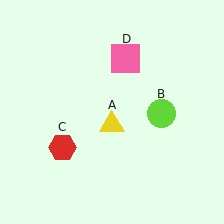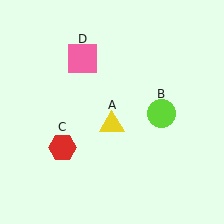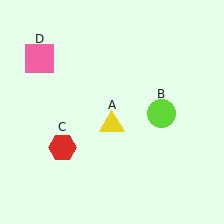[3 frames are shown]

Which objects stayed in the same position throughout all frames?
Yellow triangle (object A) and lime circle (object B) and red hexagon (object C) remained stationary.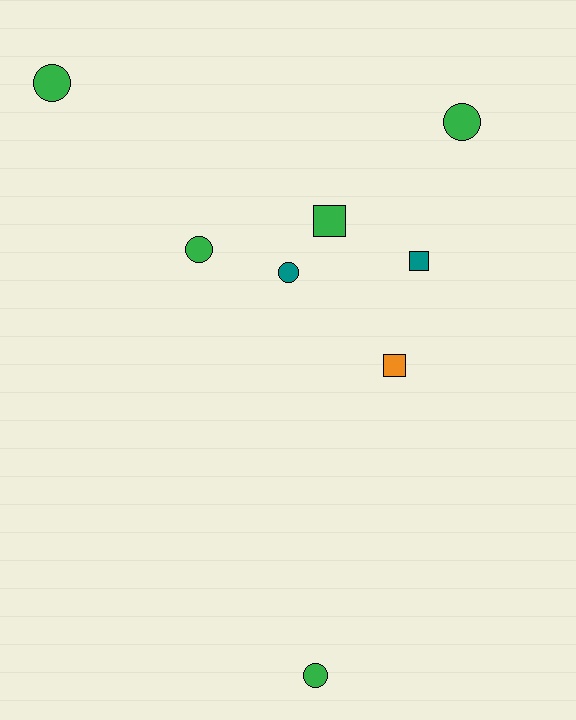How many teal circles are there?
There is 1 teal circle.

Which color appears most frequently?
Green, with 5 objects.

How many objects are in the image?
There are 8 objects.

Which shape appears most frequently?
Circle, with 5 objects.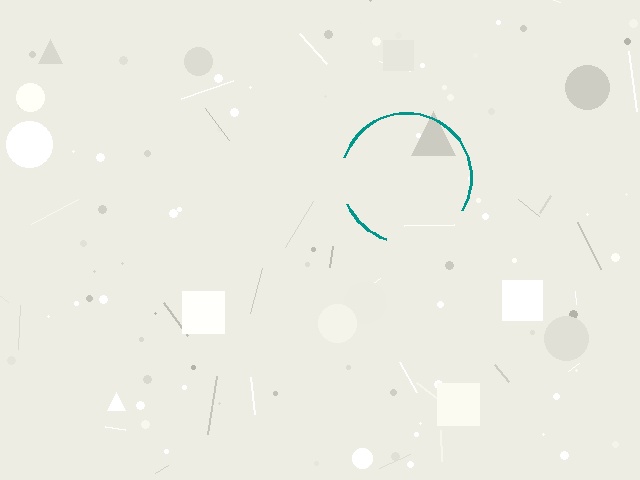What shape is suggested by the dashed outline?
The dashed outline suggests a circle.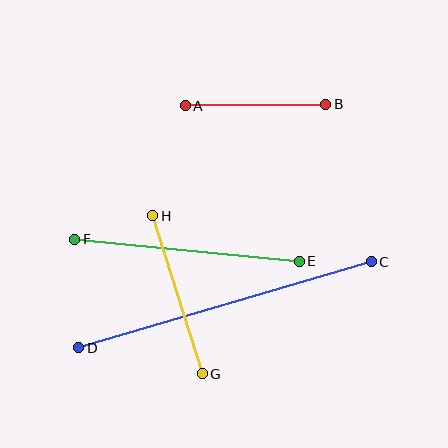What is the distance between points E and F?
The distance is approximately 226 pixels.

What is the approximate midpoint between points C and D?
The midpoint is at approximately (225, 305) pixels.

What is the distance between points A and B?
The distance is approximately 141 pixels.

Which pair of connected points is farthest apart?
Points C and D are farthest apart.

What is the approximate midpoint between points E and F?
The midpoint is at approximately (187, 250) pixels.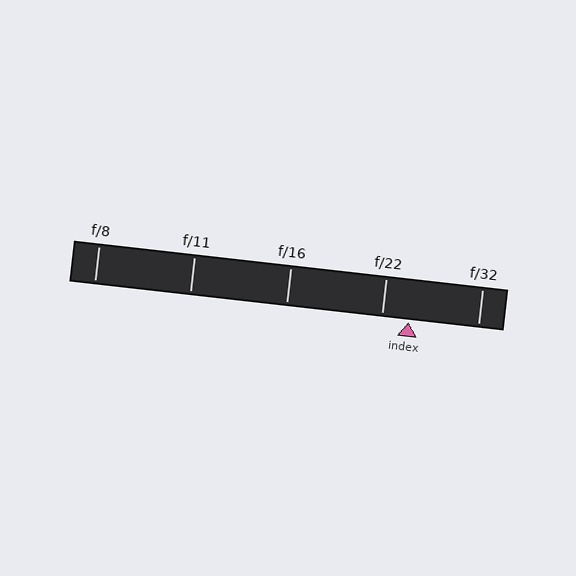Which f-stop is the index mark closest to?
The index mark is closest to f/22.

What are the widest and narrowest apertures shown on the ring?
The widest aperture shown is f/8 and the narrowest is f/32.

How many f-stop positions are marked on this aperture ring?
There are 5 f-stop positions marked.